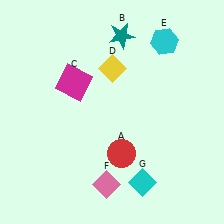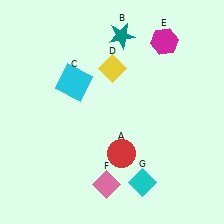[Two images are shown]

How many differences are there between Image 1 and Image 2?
There are 2 differences between the two images.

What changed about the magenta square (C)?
In Image 1, C is magenta. In Image 2, it changed to cyan.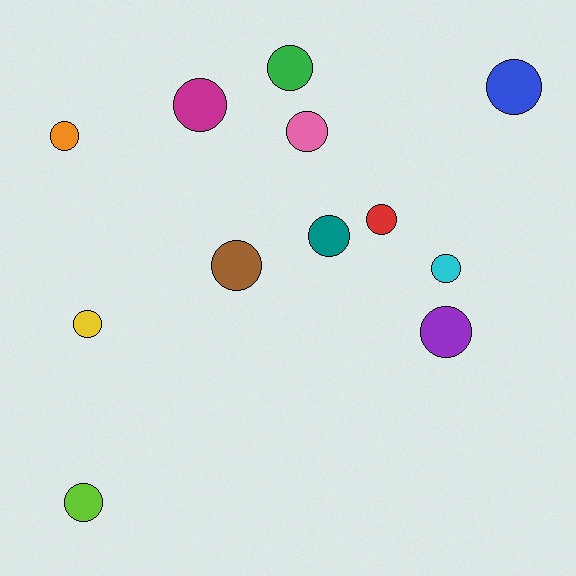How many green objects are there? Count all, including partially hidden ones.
There is 1 green object.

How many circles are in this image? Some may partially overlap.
There are 12 circles.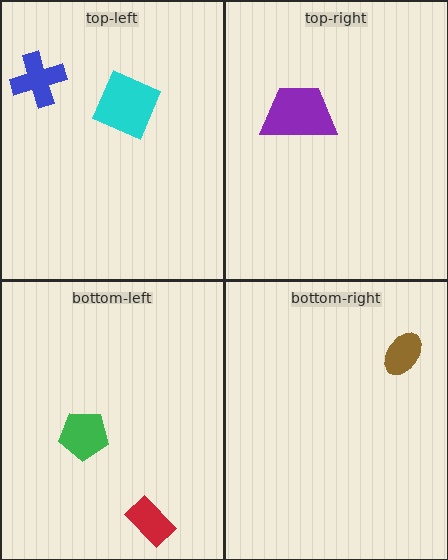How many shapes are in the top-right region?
1.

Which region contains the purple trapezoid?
The top-right region.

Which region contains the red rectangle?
The bottom-left region.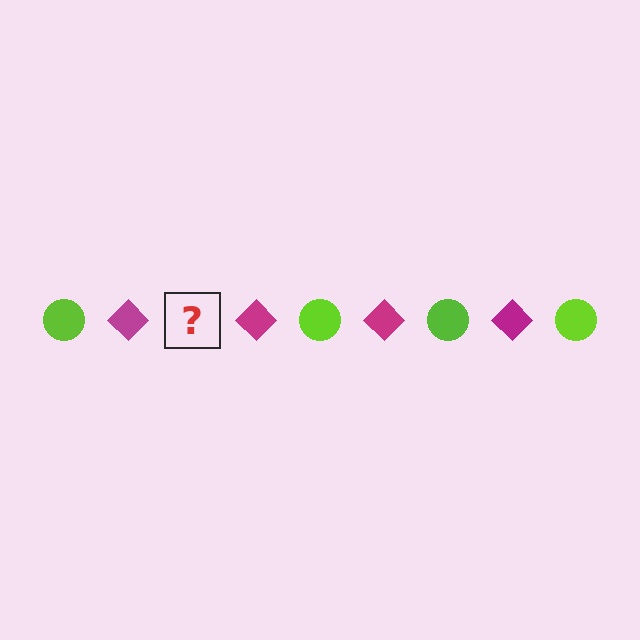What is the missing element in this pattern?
The missing element is a lime circle.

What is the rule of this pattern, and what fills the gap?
The rule is that the pattern alternates between lime circle and magenta diamond. The gap should be filled with a lime circle.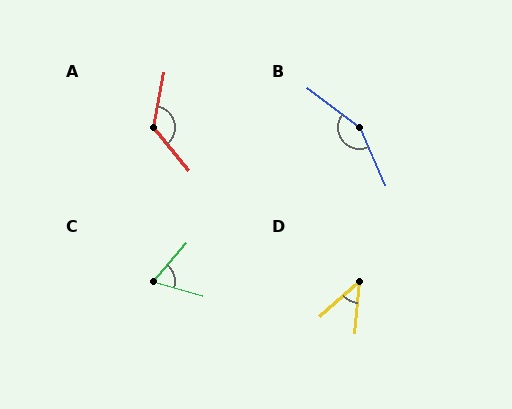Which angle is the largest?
B, at approximately 151 degrees.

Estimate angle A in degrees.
Approximately 130 degrees.